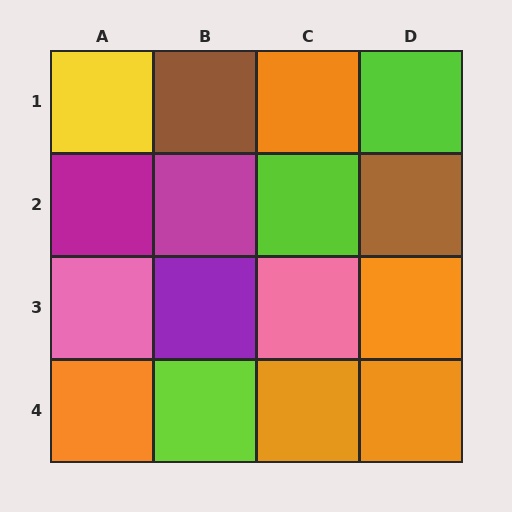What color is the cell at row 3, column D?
Orange.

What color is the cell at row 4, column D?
Orange.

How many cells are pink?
2 cells are pink.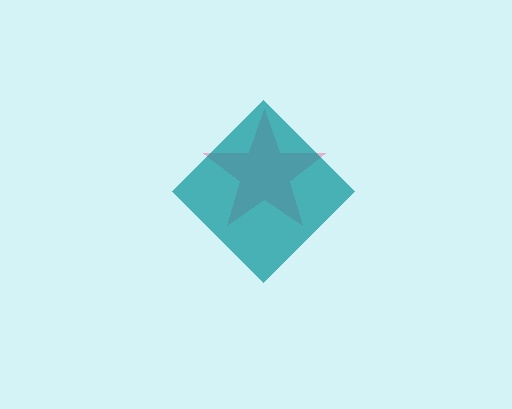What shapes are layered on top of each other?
The layered shapes are: a pink star, a teal diamond.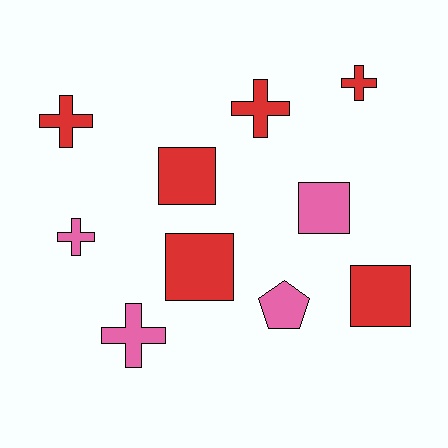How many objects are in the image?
There are 10 objects.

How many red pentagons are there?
There are no red pentagons.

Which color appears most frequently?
Red, with 6 objects.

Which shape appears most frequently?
Cross, with 5 objects.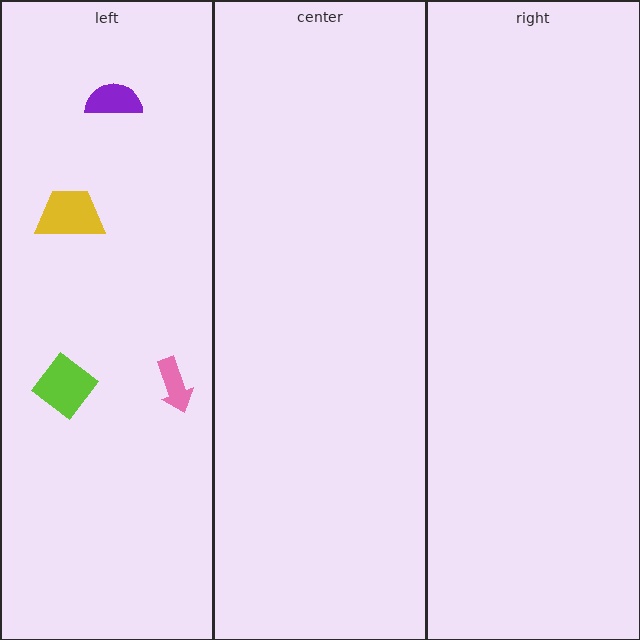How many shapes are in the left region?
4.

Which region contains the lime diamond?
The left region.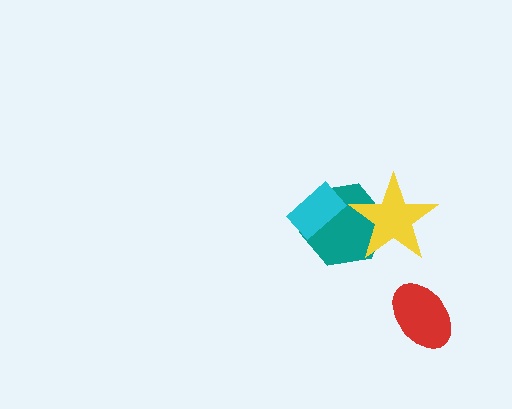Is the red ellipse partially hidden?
No, no other shape covers it.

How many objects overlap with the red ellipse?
0 objects overlap with the red ellipse.